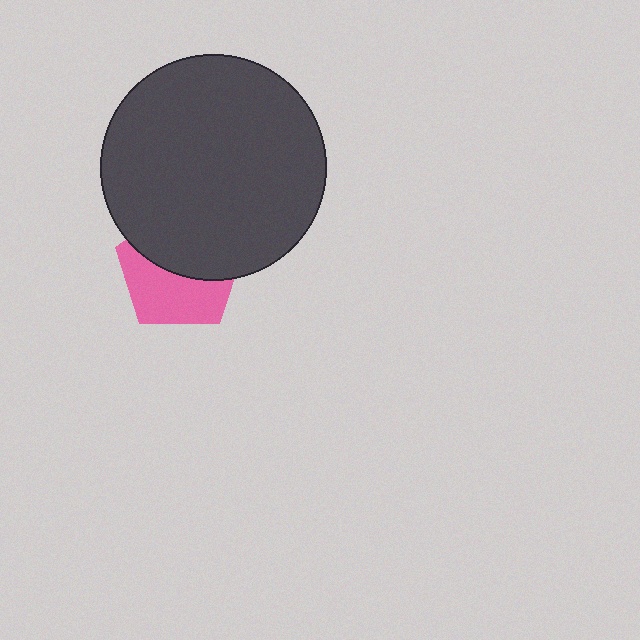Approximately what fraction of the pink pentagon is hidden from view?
Roughly 52% of the pink pentagon is hidden behind the dark gray circle.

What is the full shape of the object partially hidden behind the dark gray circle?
The partially hidden object is a pink pentagon.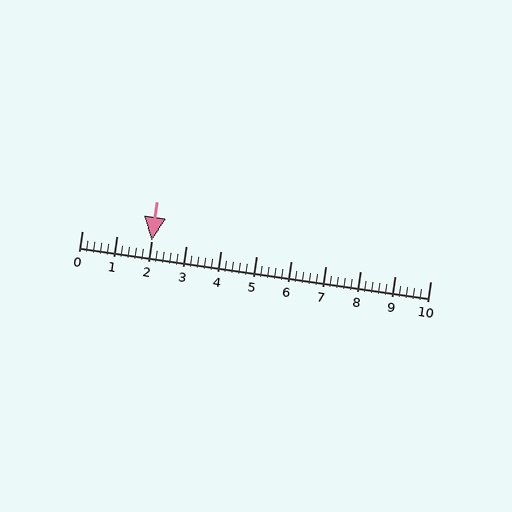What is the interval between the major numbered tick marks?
The major tick marks are spaced 1 units apart.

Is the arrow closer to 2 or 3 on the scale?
The arrow is closer to 2.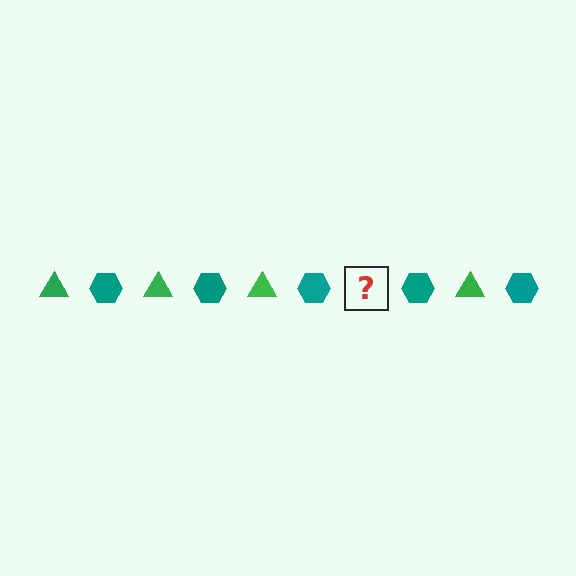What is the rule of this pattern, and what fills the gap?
The rule is that the pattern alternates between green triangle and teal hexagon. The gap should be filled with a green triangle.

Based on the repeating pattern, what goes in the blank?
The blank should be a green triangle.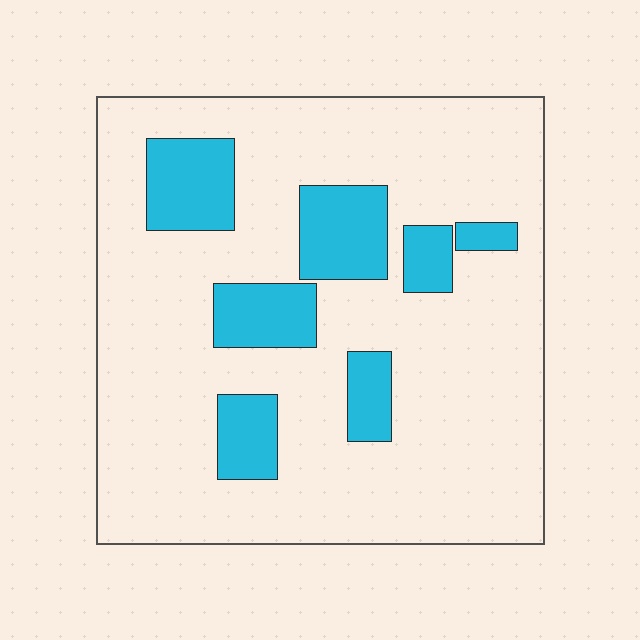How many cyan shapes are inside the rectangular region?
7.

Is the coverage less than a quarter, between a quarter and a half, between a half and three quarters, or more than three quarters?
Less than a quarter.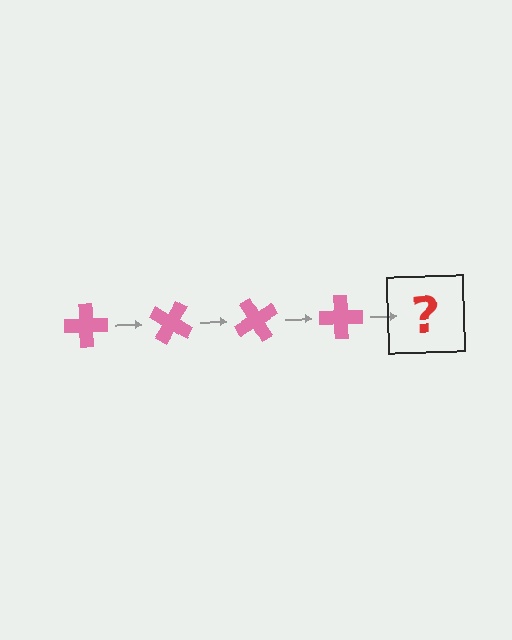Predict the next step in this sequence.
The next step is a pink cross rotated 120 degrees.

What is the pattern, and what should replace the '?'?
The pattern is that the cross rotates 30 degrees each step. The '?' should be a pink cross rotated 120 degrees.